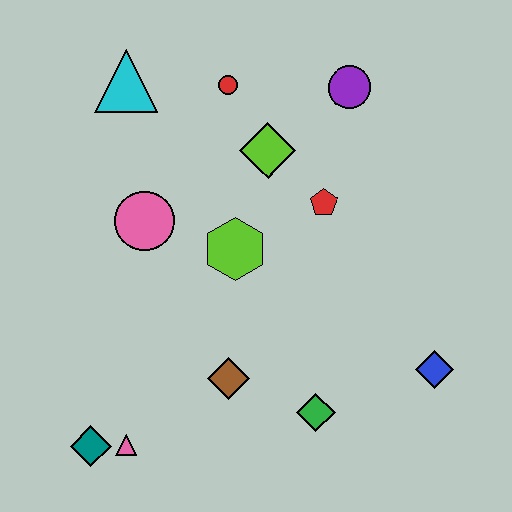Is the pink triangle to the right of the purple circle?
No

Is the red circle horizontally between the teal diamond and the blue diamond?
Yes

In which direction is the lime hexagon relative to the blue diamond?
The lime hexagon is to the left of the blue diamond.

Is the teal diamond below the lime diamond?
Yes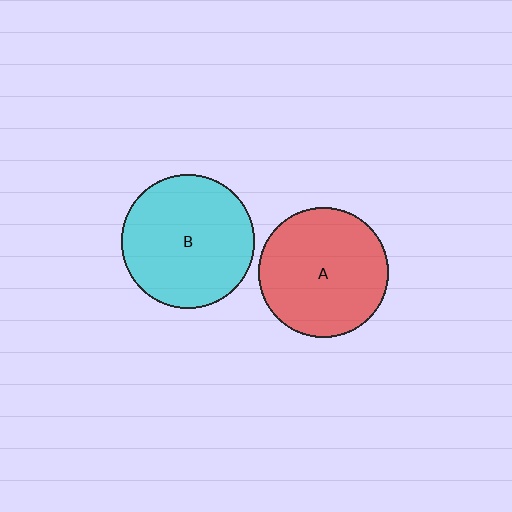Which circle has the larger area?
Circle B (cyan).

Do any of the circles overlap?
No, none of the circles overlap.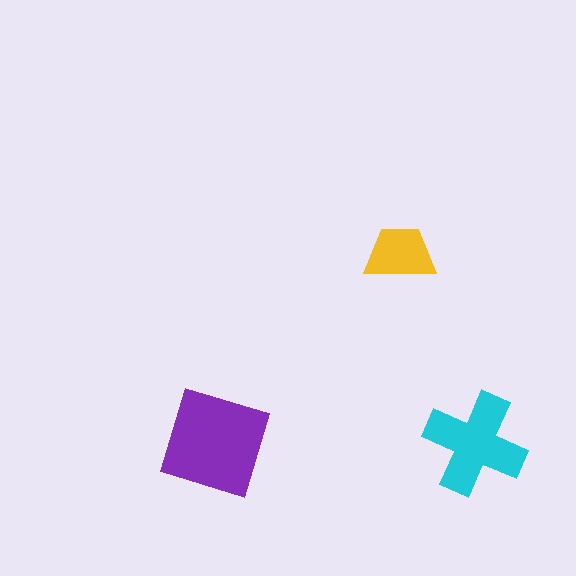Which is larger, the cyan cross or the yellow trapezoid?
The cyan cross.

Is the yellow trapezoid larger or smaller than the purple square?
Smaller.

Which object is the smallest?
The yellow trapezoid.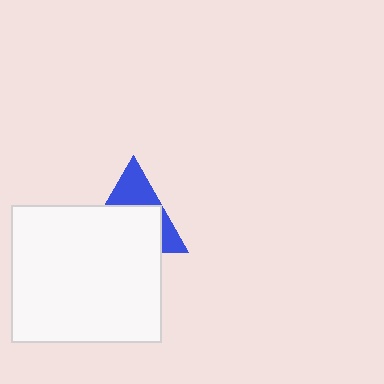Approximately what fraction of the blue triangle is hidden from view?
Roughly 61% of the blue triangle is hidden behind the white rectangle.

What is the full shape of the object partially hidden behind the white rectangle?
The partially hidden object is a blue triangle.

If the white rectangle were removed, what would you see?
You would see the complete blue triangle.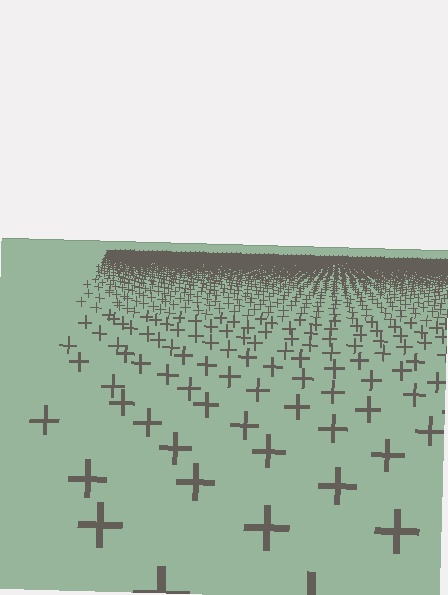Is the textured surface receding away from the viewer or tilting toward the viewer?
The surface is receding away from the viewer. Texture elements get smaller and denser toward the top.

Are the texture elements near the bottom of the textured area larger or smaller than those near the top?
Larger. Near the bottom, elements are closer to the viewer and appear at a bigger on-screen size.